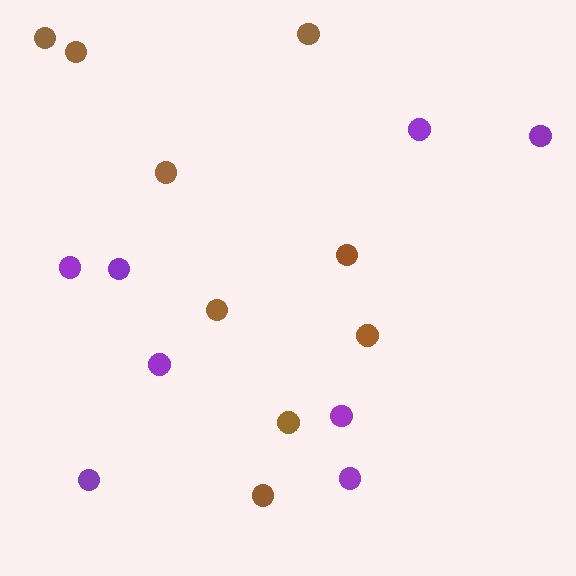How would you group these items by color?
There are 2 groups: one group of brown circles (9) and one group of purple circles (8).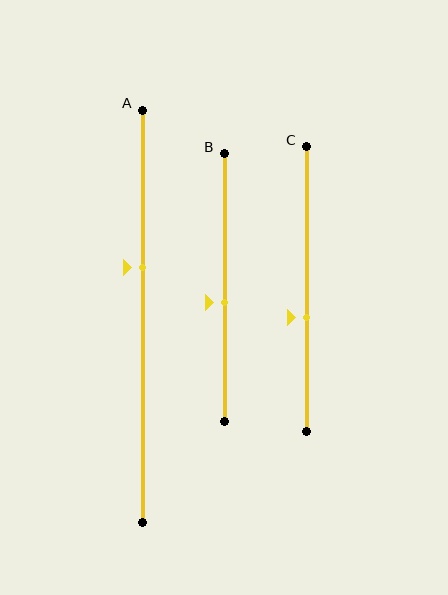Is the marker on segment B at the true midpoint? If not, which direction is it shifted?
No, the marker on segment B is shifted downward by about 5% of the segment length.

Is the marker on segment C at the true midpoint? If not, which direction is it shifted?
No, the marker on segment C is shifted downward by about 10% of the segment length.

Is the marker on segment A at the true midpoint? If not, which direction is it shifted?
No, the marker on segment A is shifted upward by about 12% of the segment length.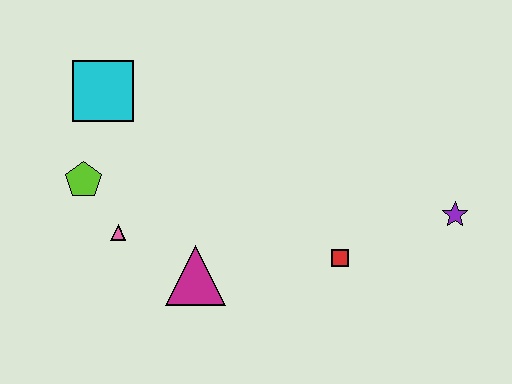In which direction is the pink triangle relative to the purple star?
The pink triangle is to the left of the purple star.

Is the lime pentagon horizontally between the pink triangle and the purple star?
No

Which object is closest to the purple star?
The red square is closest to the purple star.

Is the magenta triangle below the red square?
Yes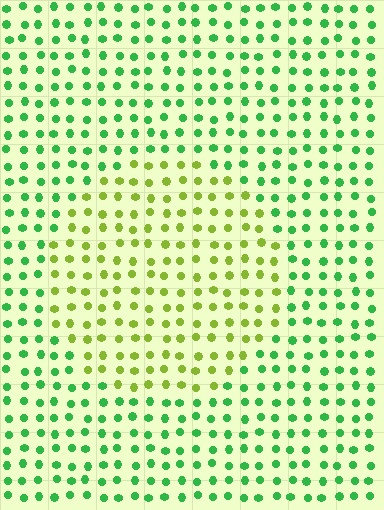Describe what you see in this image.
The image is filled with small green elements in a uniform arrangement. A circle-shaped region is visible where the elements are tinted to a slightly different hue, forming a subtle color boundary.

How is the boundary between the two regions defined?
The boundary is defined purely by a slight shift in hue (about 47 degrees). Spacing, size, and orientation are identical on both sides.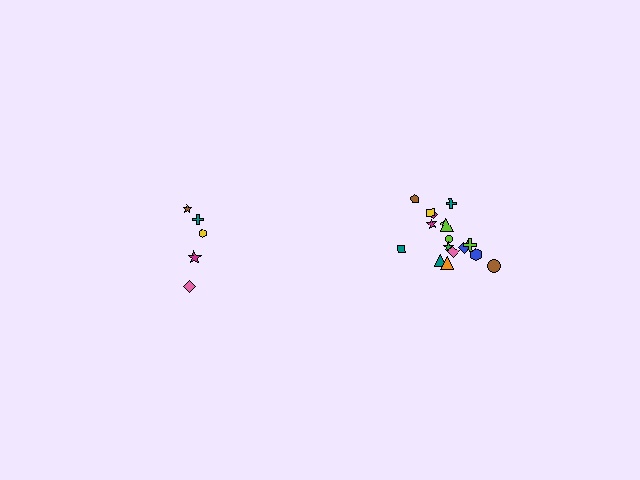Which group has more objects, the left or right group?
The right group.